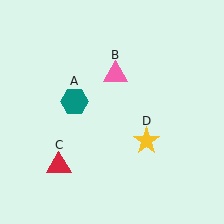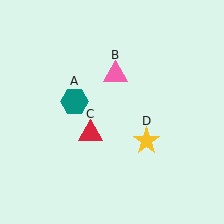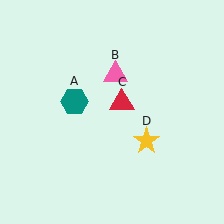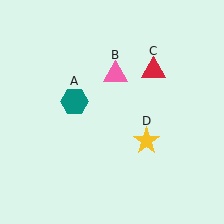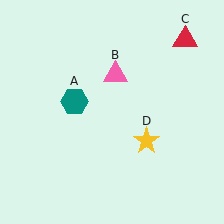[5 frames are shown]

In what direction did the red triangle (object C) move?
The red triangle (object C) moved up and to the right.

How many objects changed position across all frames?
1 object changed position: red triangle (object C).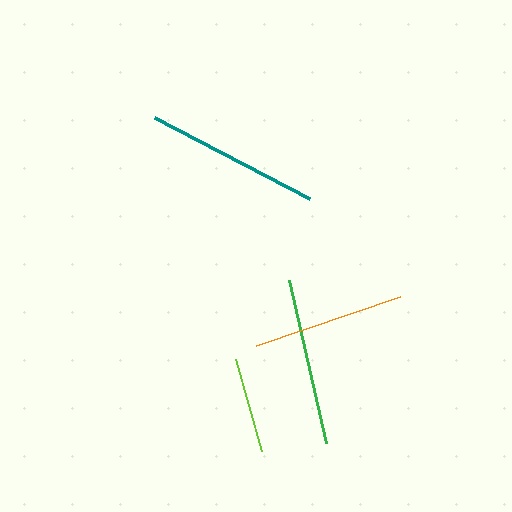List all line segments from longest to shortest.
From longest to shortest: teal, green, orange, lime.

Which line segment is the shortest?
The lime line is the shortest at approximately 96 pixels.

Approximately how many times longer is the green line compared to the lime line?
The green line is approximately 1.8 times the length of the lime line.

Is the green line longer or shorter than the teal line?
The teal line is longer than the green line.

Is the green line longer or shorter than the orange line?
The green line is longer than the orange line.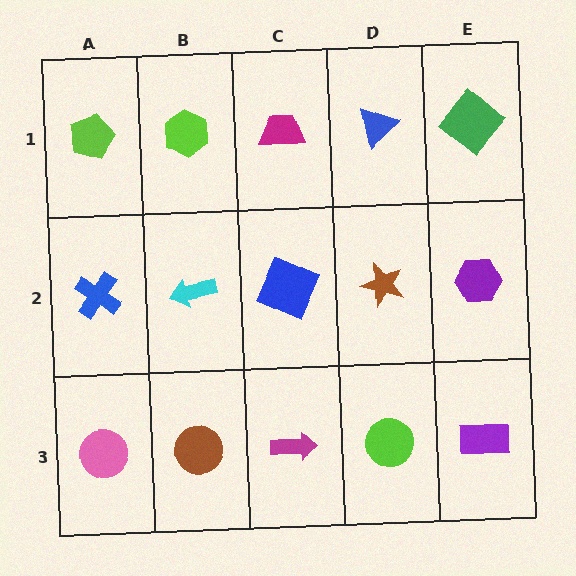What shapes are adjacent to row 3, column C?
A blue square (row 2, column C), a brown circle (row 3, column B), a lime circle (row 3, column D).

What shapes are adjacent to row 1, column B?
A cyan arrow (row 2, column B), a lime pentagon (row 1, column A), a magenta trapezoid (row 1, column C).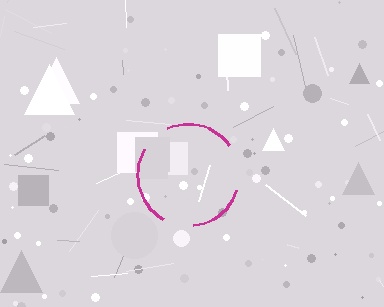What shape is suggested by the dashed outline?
The dashed outline suggests a circle.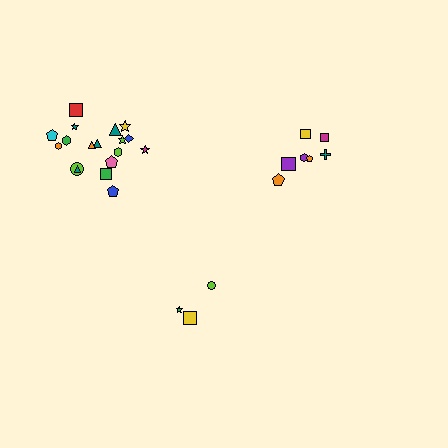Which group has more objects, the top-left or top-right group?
The top-left group.